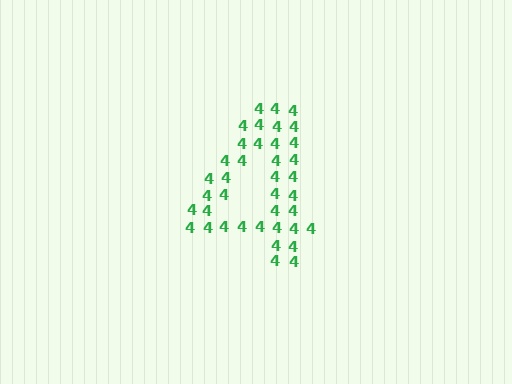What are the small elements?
The small elements are digit 4's.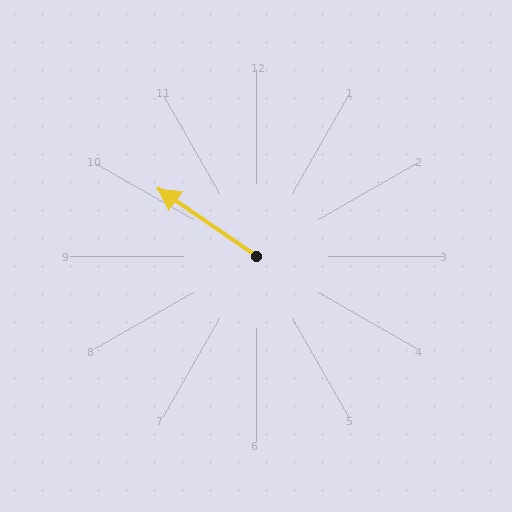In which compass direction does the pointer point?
Northwest.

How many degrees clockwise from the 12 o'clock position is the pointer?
Approximately 304 degrees.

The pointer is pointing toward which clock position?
Roughly 10 o'clock.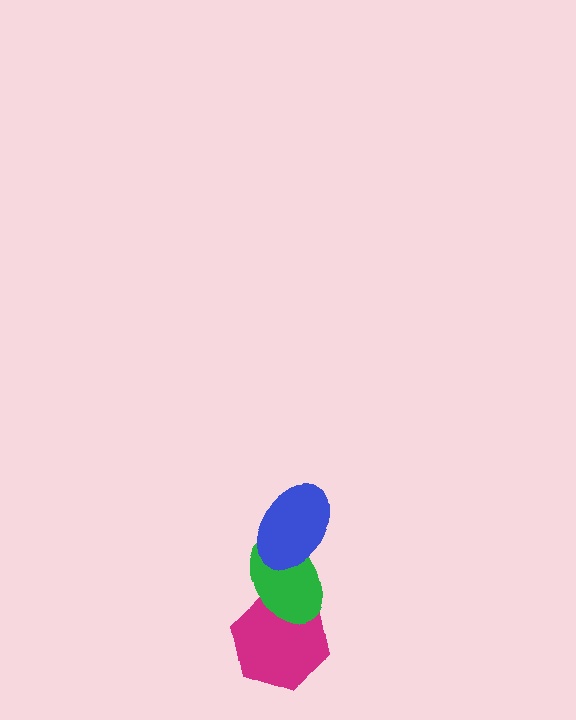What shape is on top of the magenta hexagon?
The green ellipse is on top of the magenta hexagon.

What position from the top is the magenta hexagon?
The magenta hexagon is 3rd from the top.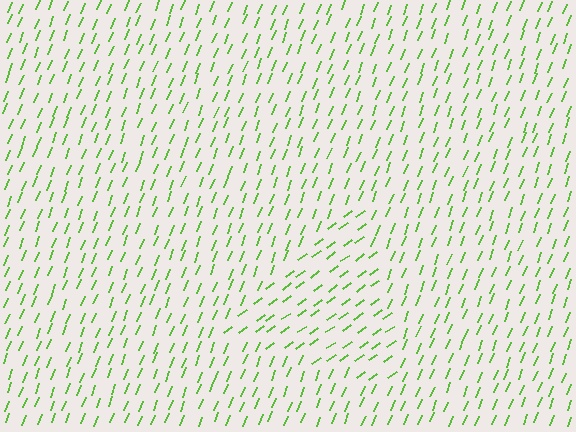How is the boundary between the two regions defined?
The boundary is defined purely by a change in line orientation (approximately 33 degrees difference). All lines are the same color and thickness.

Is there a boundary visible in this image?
Yes, there is a texture boundary formed by a change in line orientation.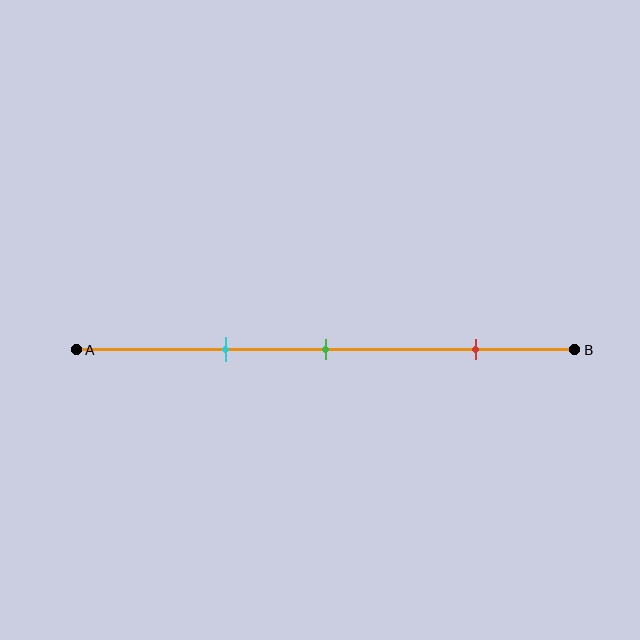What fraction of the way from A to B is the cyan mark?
The cyan mark is approximately 30% (0.3) of the way from A to B.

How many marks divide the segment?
There are 3 marks dividing the segment.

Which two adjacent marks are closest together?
The cyan and green marks are the closest adjacent pair.